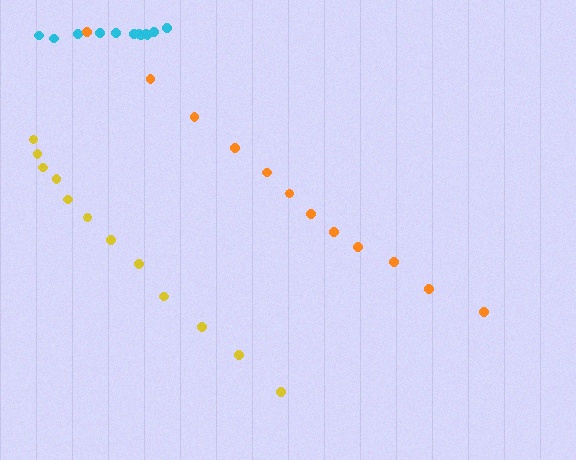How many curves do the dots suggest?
There are 3 distinct paths.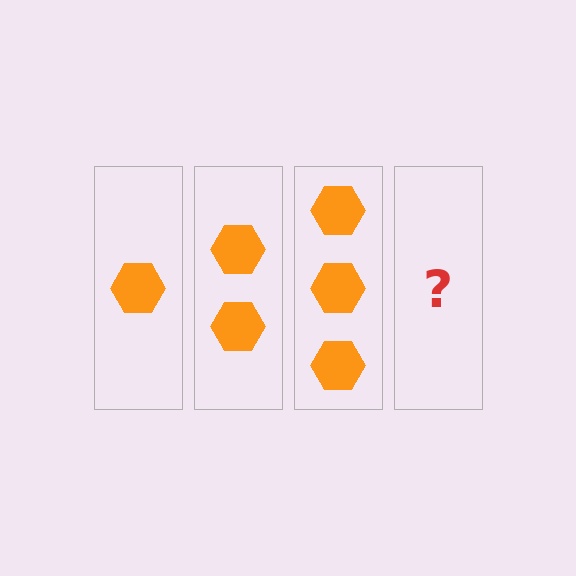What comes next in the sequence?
The next element should be 4 hexagons.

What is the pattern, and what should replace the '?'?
The pattern is that each step adds one more hexagon. The '?' should be 4 hexagons.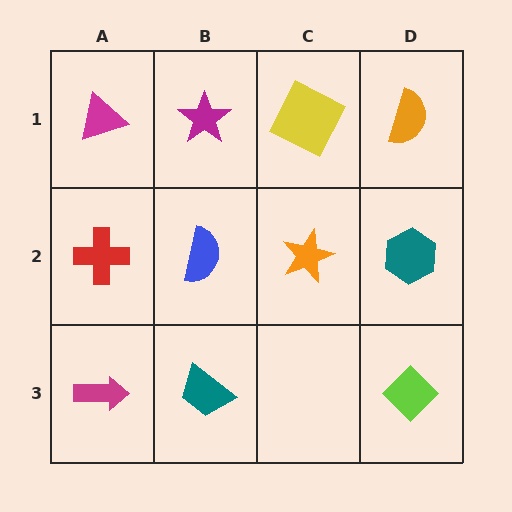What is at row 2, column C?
An orange star.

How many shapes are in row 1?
4 shapes.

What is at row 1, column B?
A magenta star.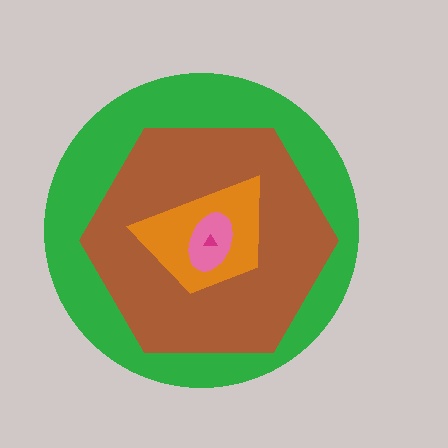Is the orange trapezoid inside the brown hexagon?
Yes.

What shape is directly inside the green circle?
The brown hexagon.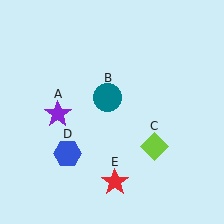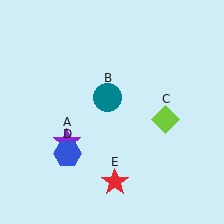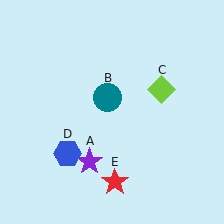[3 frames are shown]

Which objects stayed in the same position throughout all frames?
Teal circle (object B) and blue hexagon (object D) and red star (object E) remained stationary.